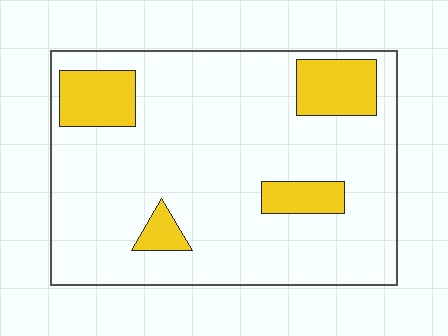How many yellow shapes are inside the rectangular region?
4.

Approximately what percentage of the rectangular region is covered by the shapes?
Approximately 15%.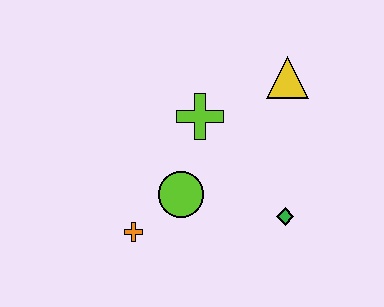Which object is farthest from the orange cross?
The yellow triangle is farthest from the orange cross.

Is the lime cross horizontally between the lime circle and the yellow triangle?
Yes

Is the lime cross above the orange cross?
Yes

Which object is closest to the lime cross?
The lime circle is closest to the lime cross.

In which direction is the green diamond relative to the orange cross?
The green diamond is to the right of the orange cross.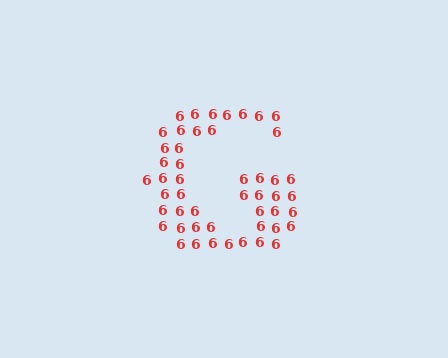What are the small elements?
The small elements are digit 6's.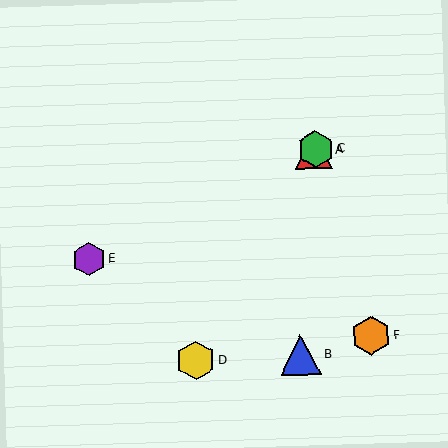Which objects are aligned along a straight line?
Objects A, C, E are aligned along a straight line.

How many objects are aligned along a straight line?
3 objects (A, C, E) are aligned along a straight line.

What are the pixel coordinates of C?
Object C is at (315, 149).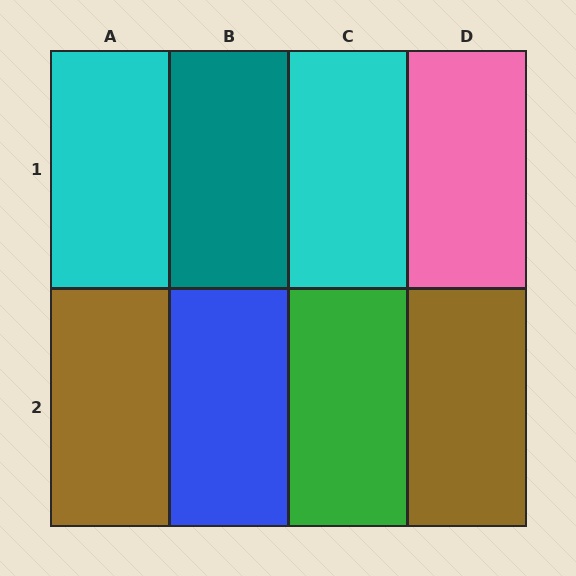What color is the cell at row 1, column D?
Pink.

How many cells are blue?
1 cell is blue.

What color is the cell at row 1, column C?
Cyan.